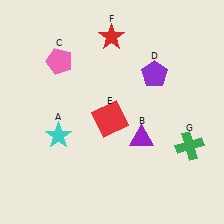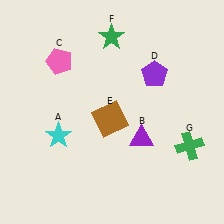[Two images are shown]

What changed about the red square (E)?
In Image 1, E is red. In Image 2, it changed to brown.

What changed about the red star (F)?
In Image 1, F is red. In Image 2, it changed to green.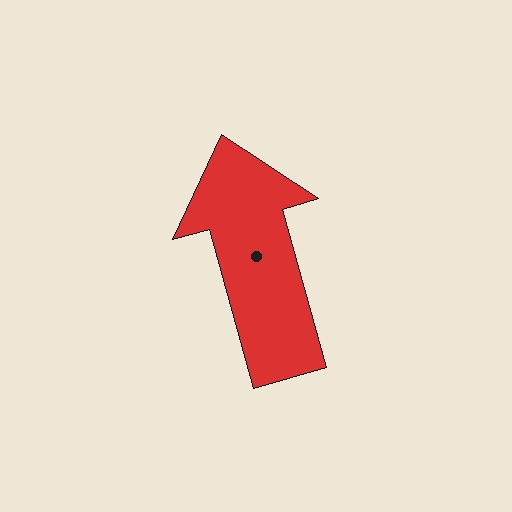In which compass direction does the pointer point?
North.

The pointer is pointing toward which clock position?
Roughly 11 o'clock.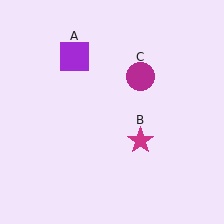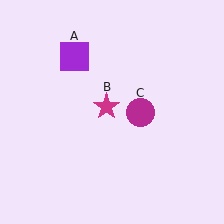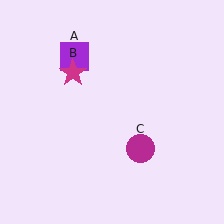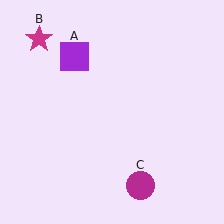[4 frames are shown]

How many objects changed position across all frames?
2 objects changed position: magenta star (object B), magenta circle (object C).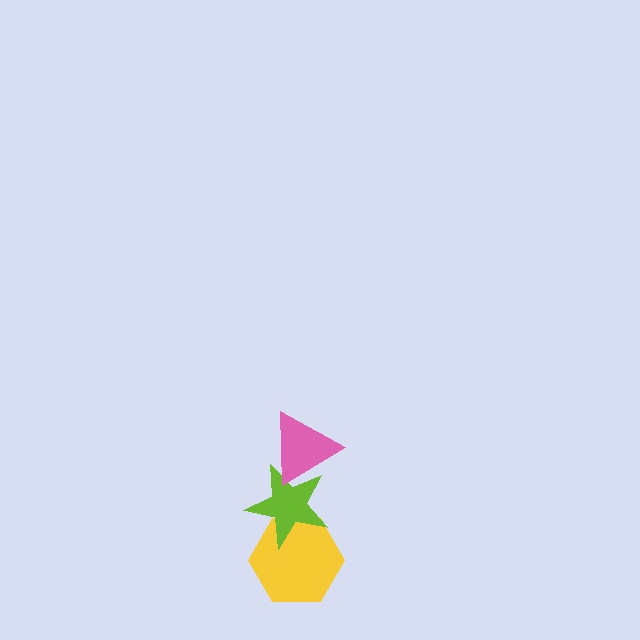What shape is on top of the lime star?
The pink triangle is on top of the lime star.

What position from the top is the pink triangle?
The pink triangle is 1st from the top.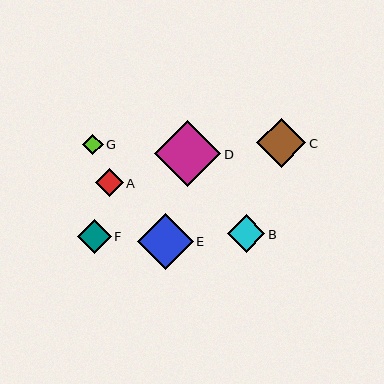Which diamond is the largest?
Diamond D is the largest with a size of approximately 66 pixels.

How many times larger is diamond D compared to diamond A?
Diamond D is approximately 2.4 times the size of diamond A.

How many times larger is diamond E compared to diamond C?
Diamond E is approximately 1.1 times the size of diamond C.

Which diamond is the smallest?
Diamond G is the smallest with a size of approximately 21 pixels.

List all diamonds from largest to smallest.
From largest to smallest: D, E, C, B, F, A, G.